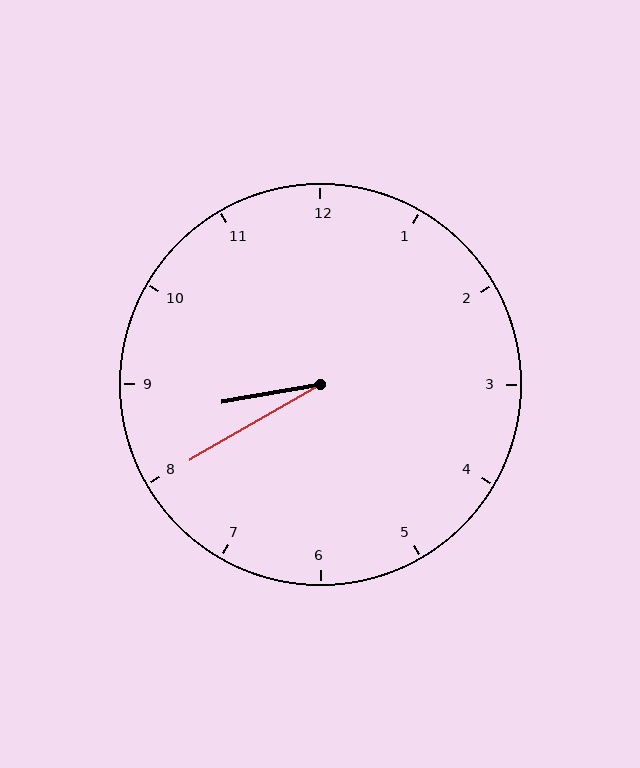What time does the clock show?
8:40.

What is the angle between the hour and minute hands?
Approximately 20 degrees.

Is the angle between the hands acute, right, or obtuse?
It is acute.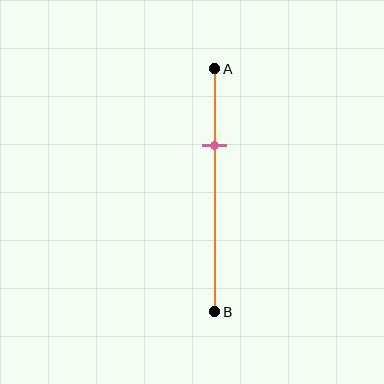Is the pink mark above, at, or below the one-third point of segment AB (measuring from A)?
The pink mark is approximately at the one-third point of segment AB.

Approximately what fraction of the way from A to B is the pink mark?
The pink mark is approximately 30% of the way from A to B.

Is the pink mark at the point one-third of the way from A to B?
Yes, the mark is approximately at the one-third point.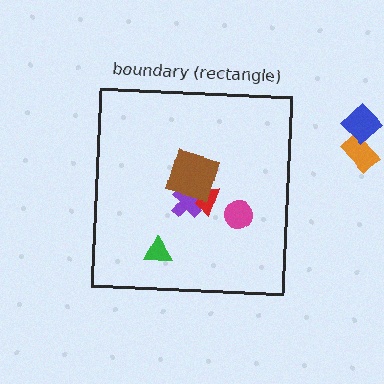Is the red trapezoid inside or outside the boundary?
Inside.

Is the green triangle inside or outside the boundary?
Inside.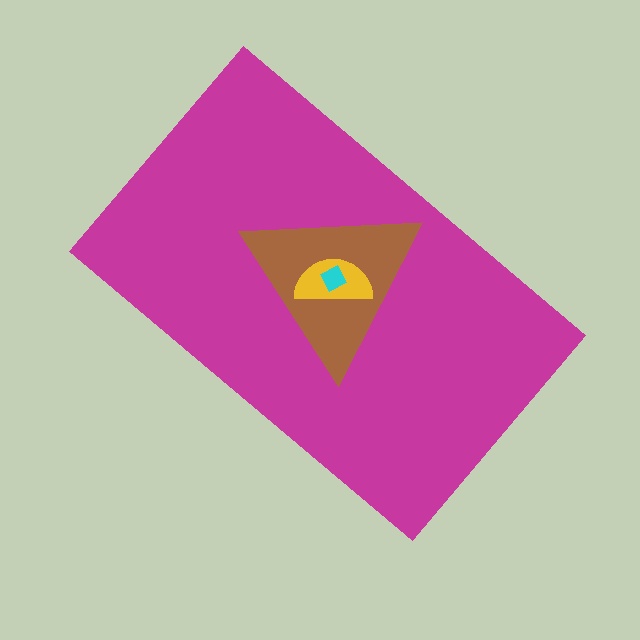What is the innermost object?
The cyan square.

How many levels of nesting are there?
4.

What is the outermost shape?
The magenta rectangle.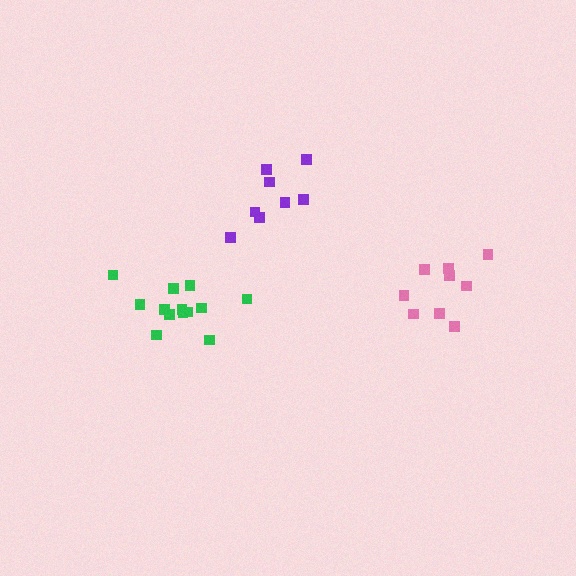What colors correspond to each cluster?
The clusters are colored: purple, green, pink.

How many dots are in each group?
Group 1: 8 dots, Group 2: 13 dots, Group 3: 9 dots (30 total).